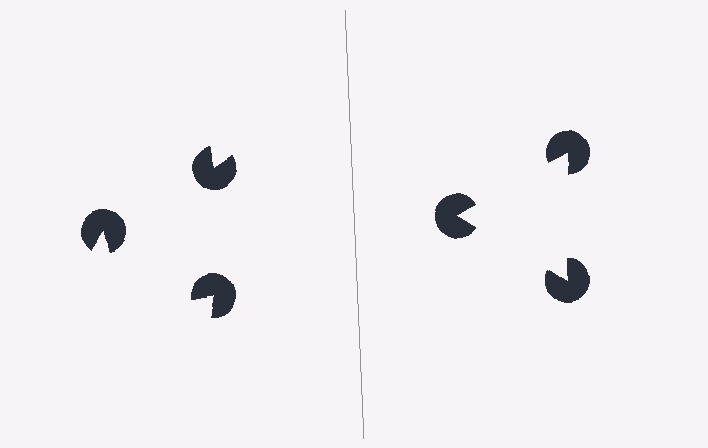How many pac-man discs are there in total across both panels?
6 — 3 on each side.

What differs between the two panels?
The pac-man discs are positioned identically on both sides; only the wedge orientations differ. On the right they align to a triangle; on the left they are misaligned.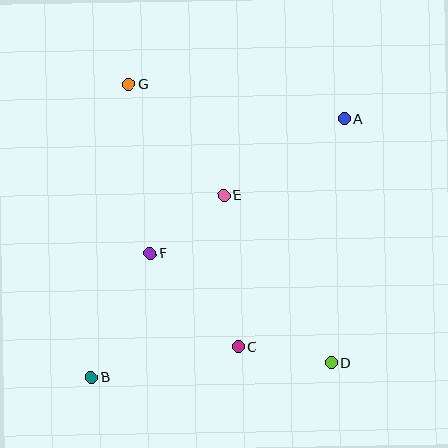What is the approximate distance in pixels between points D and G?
The distance between D and G is approximately 345 pixels.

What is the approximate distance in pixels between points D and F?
The distance between D and F is approximately 211 pixels.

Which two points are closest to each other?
Points E and F are closest to each other.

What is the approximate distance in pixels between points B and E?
The distance between B and E is approximately 225 pixels.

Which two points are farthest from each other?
Points A and B are farthest from each other.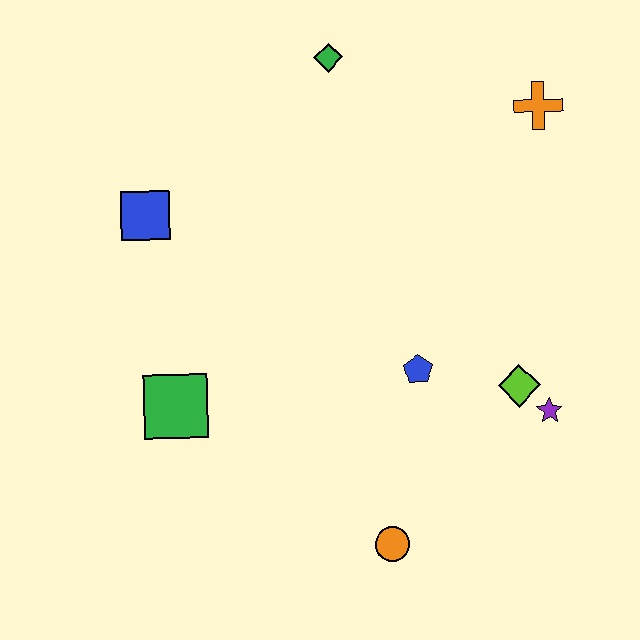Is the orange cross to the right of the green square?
Yes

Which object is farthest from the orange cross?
The green square is farthest from the orange cross.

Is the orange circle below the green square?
Yes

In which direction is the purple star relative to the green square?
The purple star is to the right of the green square.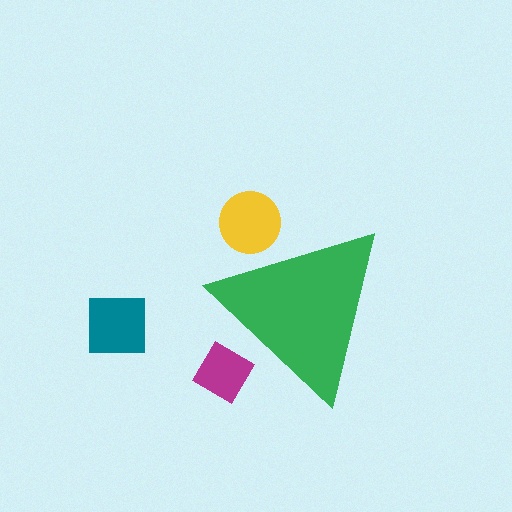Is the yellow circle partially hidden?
Yes, the yellow circle is partially hidden behind the green triangle.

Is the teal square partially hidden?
No, the teal square is fully visible.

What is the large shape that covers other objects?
A green triangle.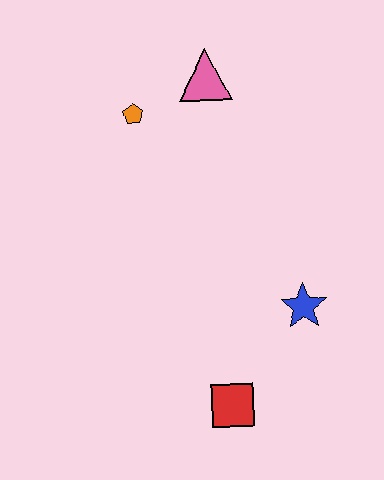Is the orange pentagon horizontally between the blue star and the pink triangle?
No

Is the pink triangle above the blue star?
Yes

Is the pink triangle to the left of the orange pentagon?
No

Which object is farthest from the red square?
The pink triangle is farthest from the red square.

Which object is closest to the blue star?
The red square is closest to the blue star.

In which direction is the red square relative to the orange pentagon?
The red square is below the orange pentagon.